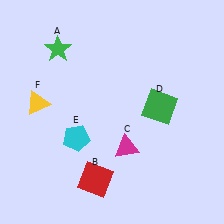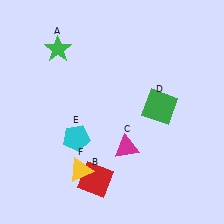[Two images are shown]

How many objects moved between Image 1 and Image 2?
1 object moved between the two images.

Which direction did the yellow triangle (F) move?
The yellow triangle (F) moved down.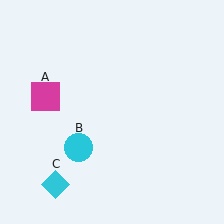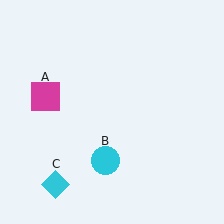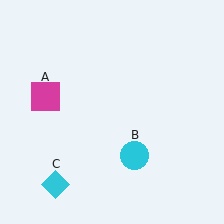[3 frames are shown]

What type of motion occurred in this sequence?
The cyan circle (object B) rotated counterclockwise around the center of the scene.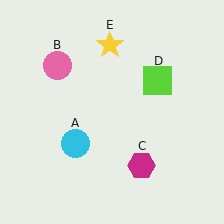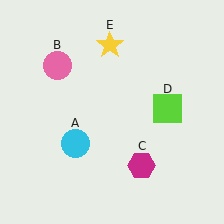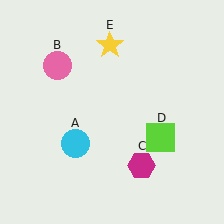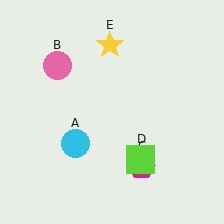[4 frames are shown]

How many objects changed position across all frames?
1 object changed position: lime square (object D).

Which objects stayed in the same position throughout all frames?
Cyan circle (object A) and pink circle (object B) and magenta hexagon (object C) and yellow star (object E) remained stationary.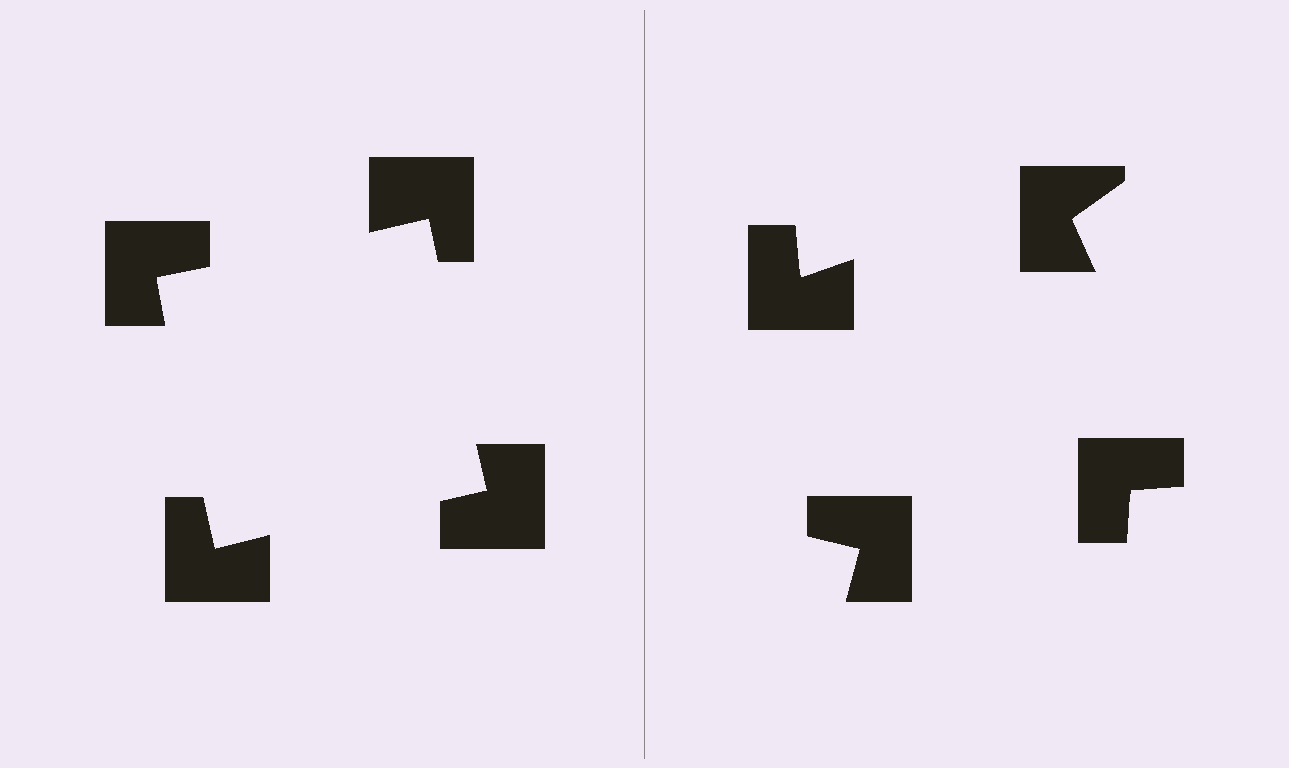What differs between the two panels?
The notched squares are positioned identically on both sides; only the wedge orientations differ. On the left they align to a square; on the right they are misaligned.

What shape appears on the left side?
An illusory square.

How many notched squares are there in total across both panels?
8 — 4 on each side.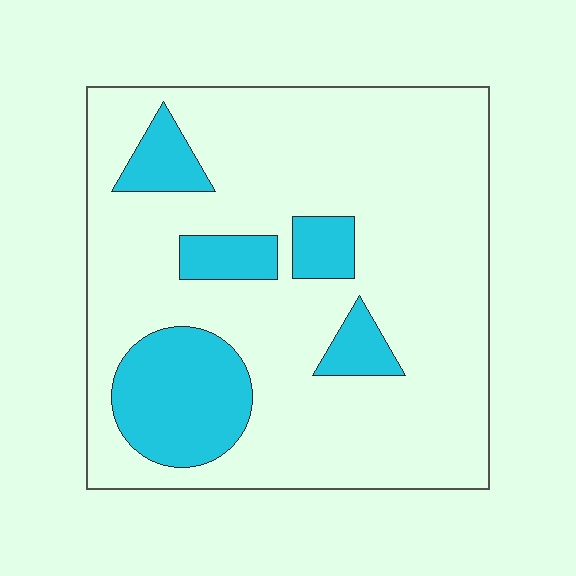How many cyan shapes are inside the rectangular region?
5.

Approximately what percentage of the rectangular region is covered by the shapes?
Approximately 20%.